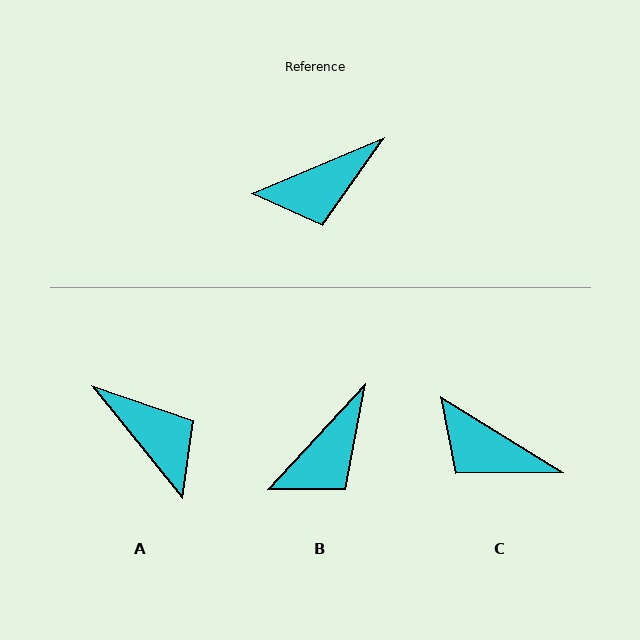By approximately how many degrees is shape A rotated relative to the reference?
Approximately 106 degrees counter-clockwise.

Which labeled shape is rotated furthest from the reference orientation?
A, about 106 degrees away.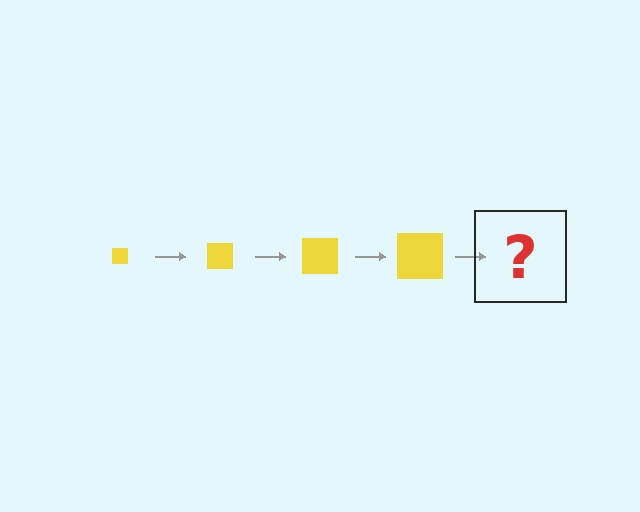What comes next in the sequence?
The next element should be a yellow square, larger than the previous one.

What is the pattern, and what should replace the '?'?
The pattern is that the square gets progressively larger each step. The '?' should be a yellow square, larger than the previous one.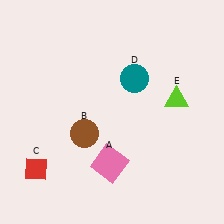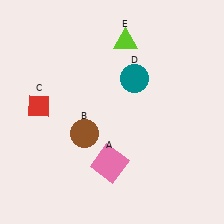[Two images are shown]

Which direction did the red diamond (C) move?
The red diamond (C) moved up.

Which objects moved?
The objects that moved are: the red diamond (C), the lime triangle (E).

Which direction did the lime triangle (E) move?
The lime triangle (E) moved up.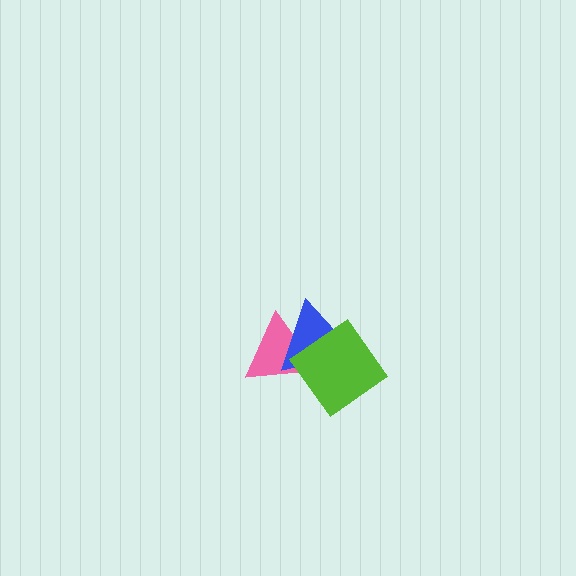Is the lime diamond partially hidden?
No, no other shape covers it.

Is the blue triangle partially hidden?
Yes, it is partially covered by another shape.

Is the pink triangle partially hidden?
Yes, it is partially covered by another shape.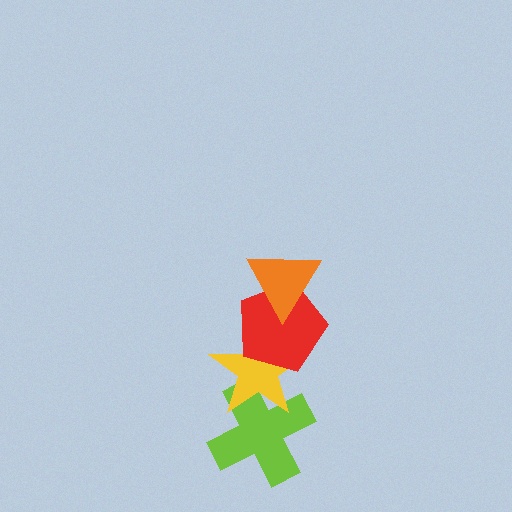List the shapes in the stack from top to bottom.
From top to bottom: the orange triangle, the red pentagon, the yellow star, the lime cross.